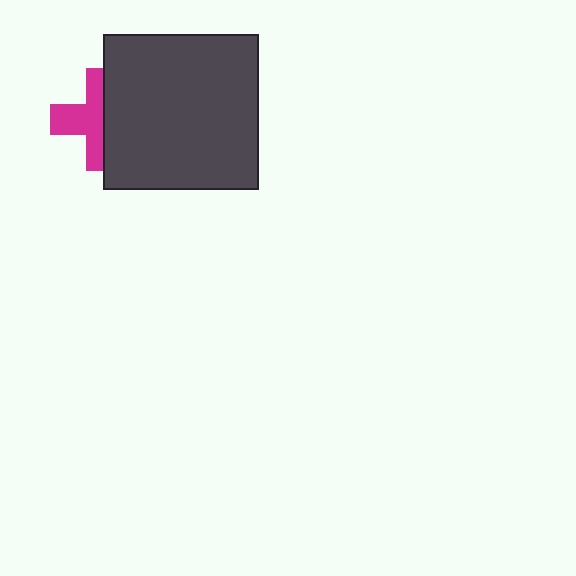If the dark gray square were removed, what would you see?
You would see the complete magenta cross.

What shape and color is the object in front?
The object in front is a dark gray square.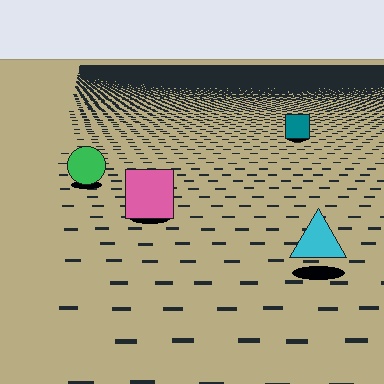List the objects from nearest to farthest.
From nearest to farthest: the cyan triangle, the pink square, the green circle, the teal square.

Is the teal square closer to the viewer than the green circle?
No. The green circle is closer — you can tell from the texture gradient: the ground texture is coarser near it.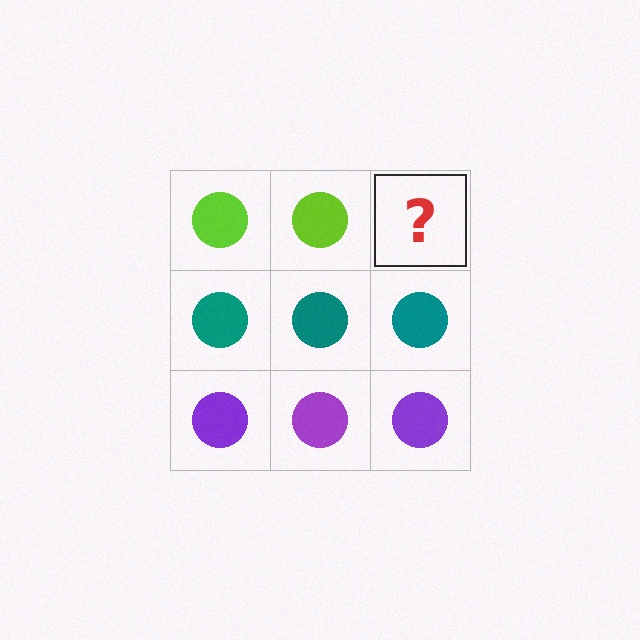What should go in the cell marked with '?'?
The missing cell should contain a lime circle.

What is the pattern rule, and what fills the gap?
The rule is that each row has a consistent color. The gap should be filled with a lime circle.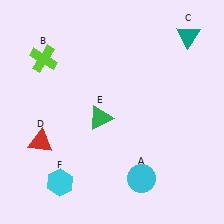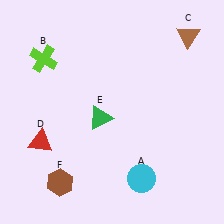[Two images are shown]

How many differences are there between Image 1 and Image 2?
There are 2 differences between the two images.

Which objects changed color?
C changed from teal to brown. F changed from cyan to brown.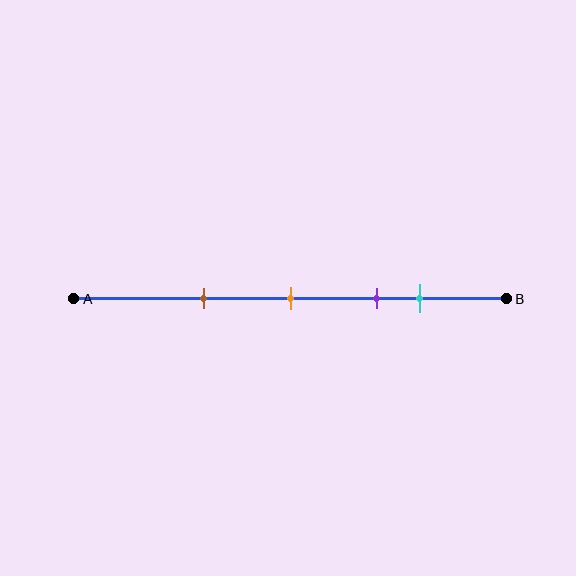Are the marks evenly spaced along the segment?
No, the marks are not evenly spaced.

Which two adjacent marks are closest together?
The purple and cyan marks are the closest adjacent pair.